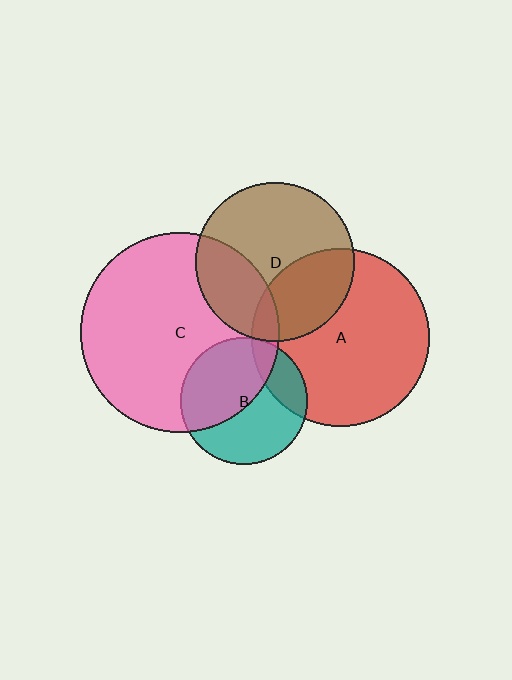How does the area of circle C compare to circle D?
Approximately 1.6 times.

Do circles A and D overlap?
Yes.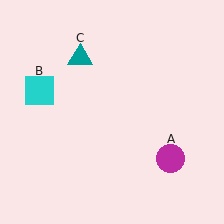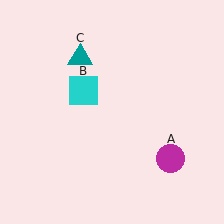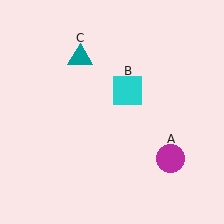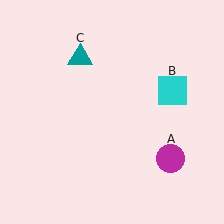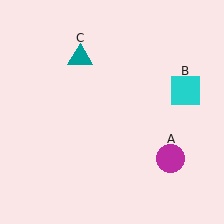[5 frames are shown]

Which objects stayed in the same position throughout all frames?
Magenta circle (object A) and teal triangle (object C) remained stationary.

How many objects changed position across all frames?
1 object changed position: cyan square (object B).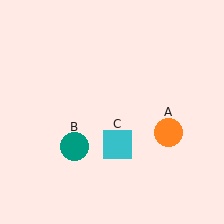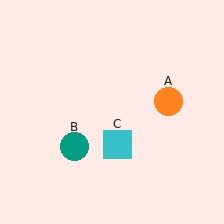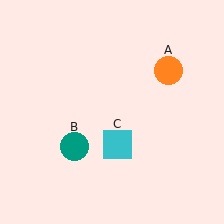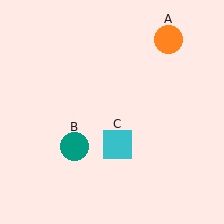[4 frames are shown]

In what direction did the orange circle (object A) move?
The orange circle (object A) moved up.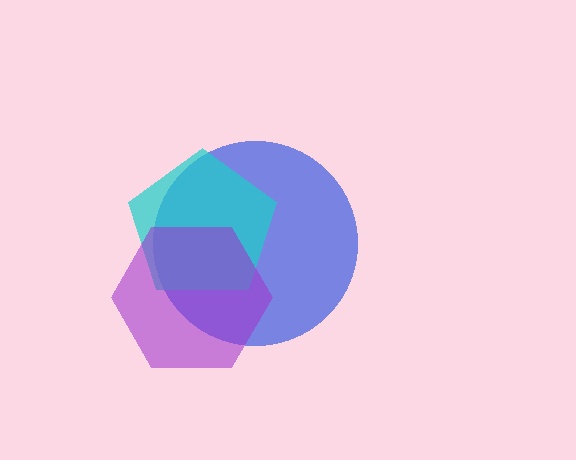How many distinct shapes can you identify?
There are 3 distinct shapes: a blue circle, a cyan pentagon, a purple hexagon.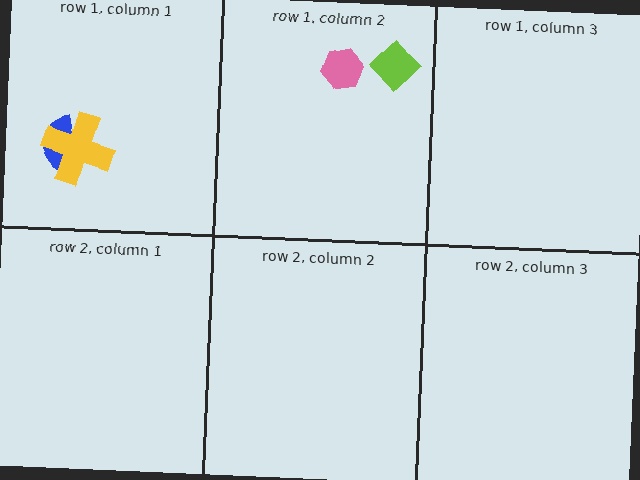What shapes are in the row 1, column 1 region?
The blue semicircle, the yellow cross.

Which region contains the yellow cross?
The row 1, column 1 region.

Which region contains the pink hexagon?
The row 1, column 2 region.